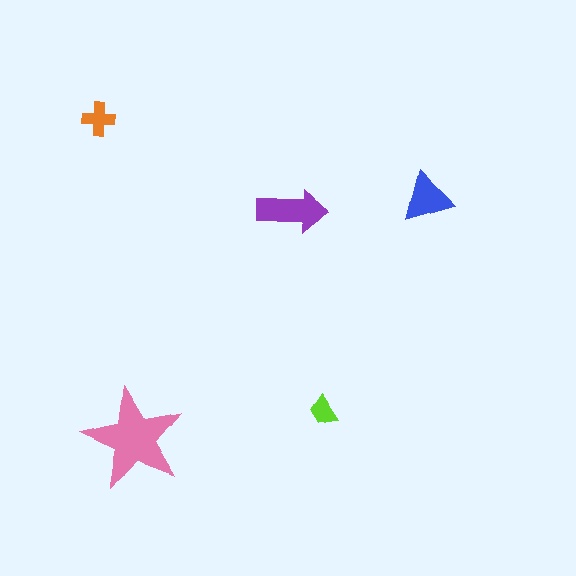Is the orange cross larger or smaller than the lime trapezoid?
Larger.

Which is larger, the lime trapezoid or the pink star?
The pink star.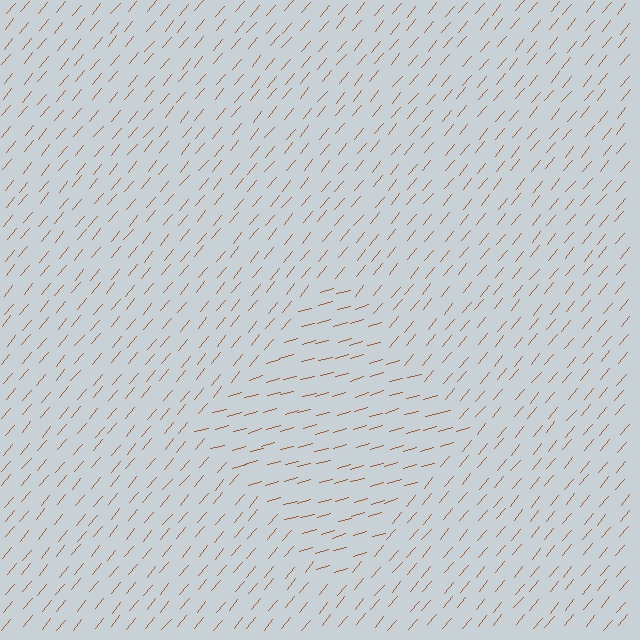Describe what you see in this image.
The image is filled with small brown line segments. A diamond region in the image has lines oriented differently from the surrounding lines, creating a visible texture boundary.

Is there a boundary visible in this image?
Yes, there is a texture boundary formed by a change in line orientation.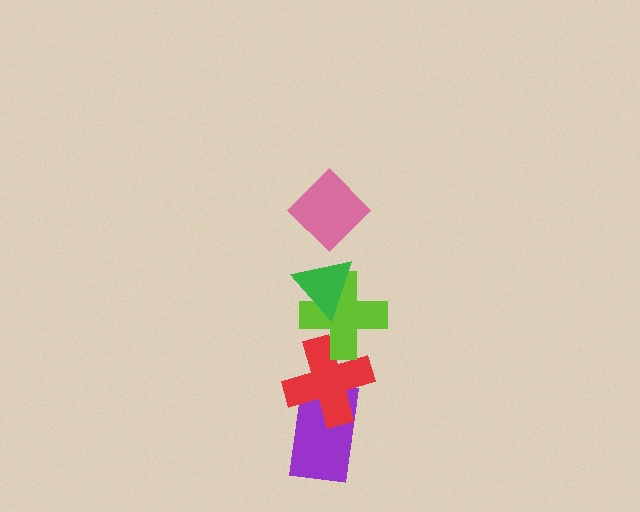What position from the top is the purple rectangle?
The purple rectangle is 5th from the top.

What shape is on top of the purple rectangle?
The red cross is on top of the purple rectangle.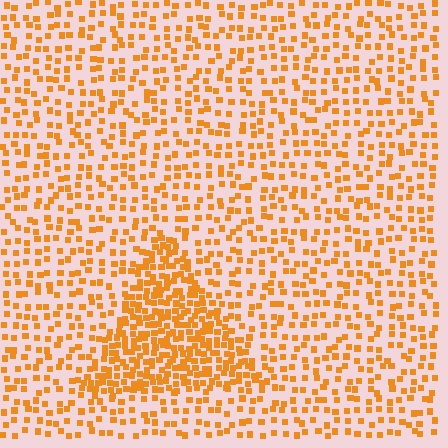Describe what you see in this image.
The image contains small orange elements arranged at two different densities. A triangle-shaped region is visible where the elements are more densely packed than the surrounding area.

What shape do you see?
I see a triangle.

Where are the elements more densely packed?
The elements are more densely packed inside the triangle boundary.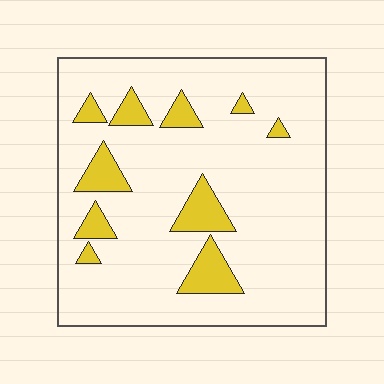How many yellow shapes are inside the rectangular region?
10.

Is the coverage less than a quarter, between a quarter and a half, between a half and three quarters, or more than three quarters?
Less than a quarter.